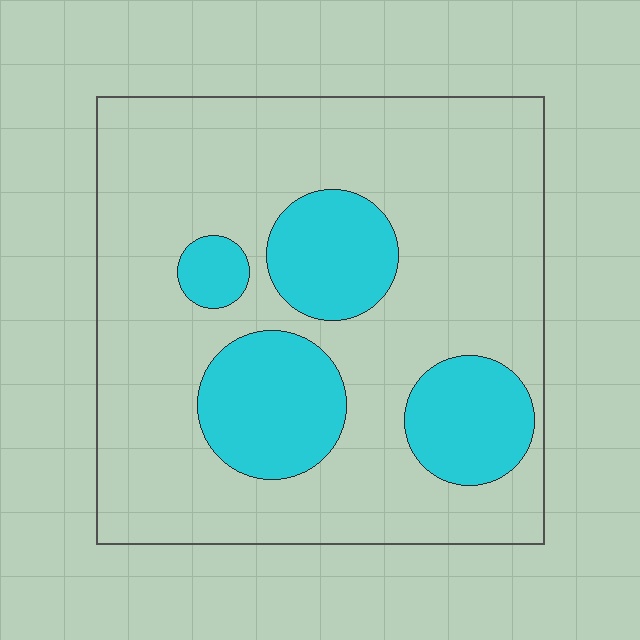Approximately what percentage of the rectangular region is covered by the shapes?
Approximately 25%.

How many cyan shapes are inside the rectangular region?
4.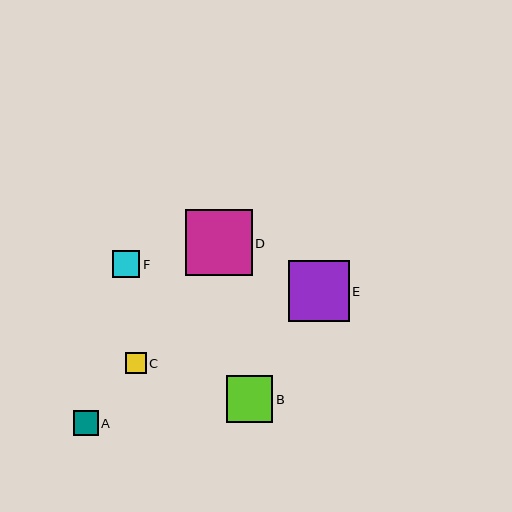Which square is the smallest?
Square C is the smallest with a size of approximately 20 pixels.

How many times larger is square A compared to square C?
Square A is approximately 1.2 times the size of square C.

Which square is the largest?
Square D is the largest with a size of approximately 66 pixels.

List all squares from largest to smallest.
From largest to smallest: D, E, B, F, A, C.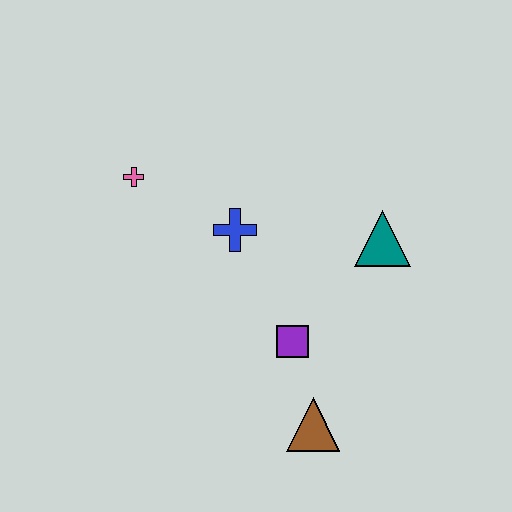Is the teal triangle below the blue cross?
Yes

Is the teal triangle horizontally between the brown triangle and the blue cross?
No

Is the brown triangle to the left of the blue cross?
No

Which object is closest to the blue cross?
The pink cross is closest to the blue cross.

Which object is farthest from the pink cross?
The brown triangle is farthest from the pink cross.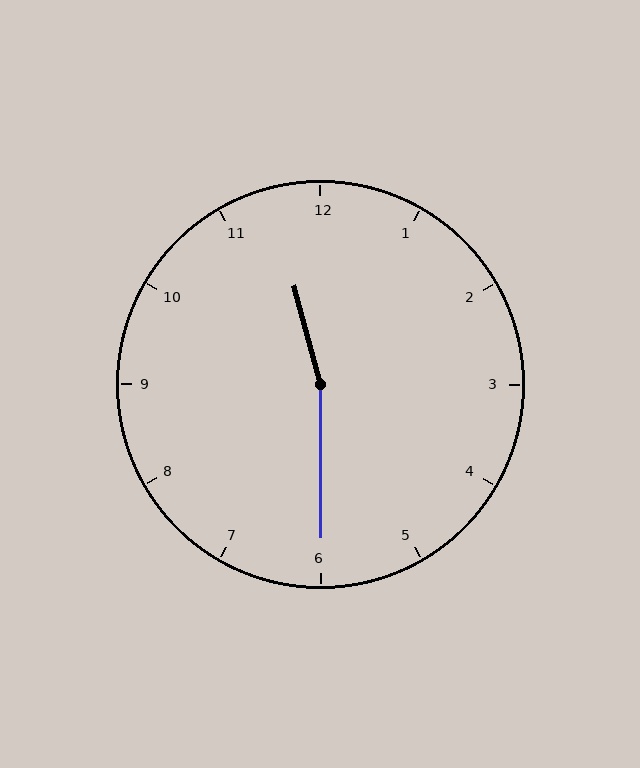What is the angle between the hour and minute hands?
Approximately 165 degrees.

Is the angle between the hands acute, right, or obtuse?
It is obtuse.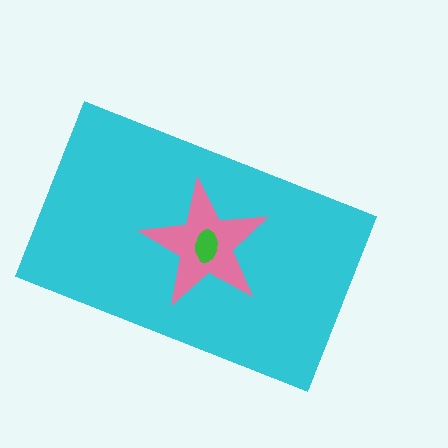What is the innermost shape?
The green ellipse.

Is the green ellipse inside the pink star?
Yes.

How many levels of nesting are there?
3.